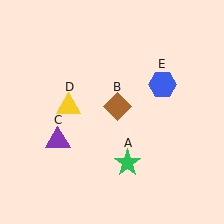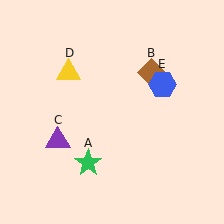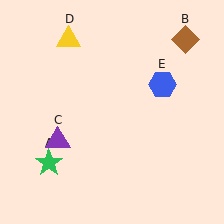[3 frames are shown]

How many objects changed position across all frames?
3 objects changed position: green star (object A), brown diamond (object B), yellow triangle (object D).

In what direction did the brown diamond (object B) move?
The brown diamond (object B) moved up and to the right.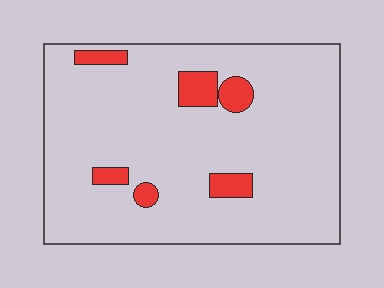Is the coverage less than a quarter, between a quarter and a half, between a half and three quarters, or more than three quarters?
Less than a quarter.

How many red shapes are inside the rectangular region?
6.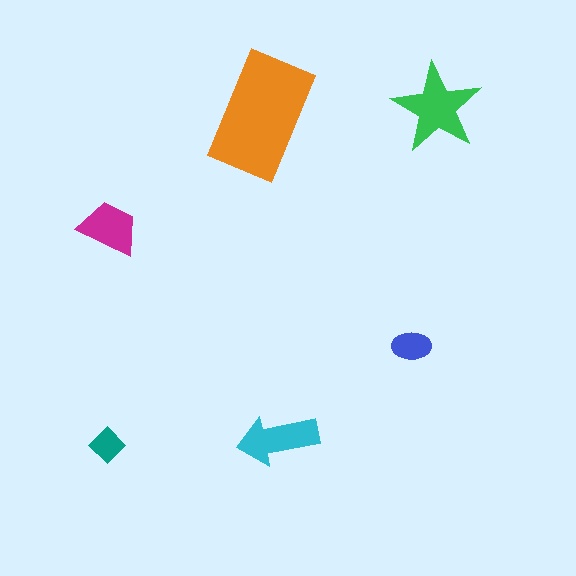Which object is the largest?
The orange rectangle.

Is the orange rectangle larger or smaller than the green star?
Larger.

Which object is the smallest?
The teal diamond.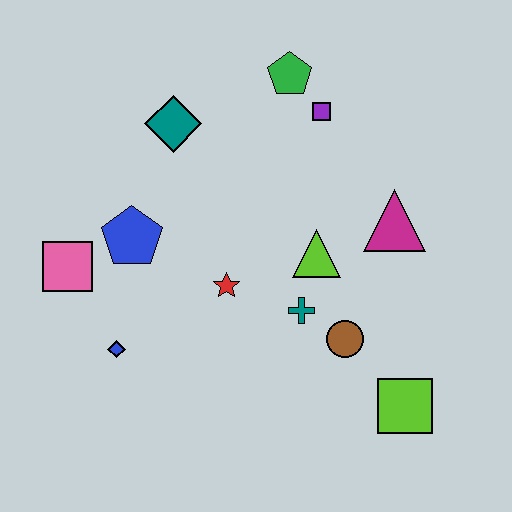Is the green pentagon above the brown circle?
Yes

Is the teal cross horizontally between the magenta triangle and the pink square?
Yes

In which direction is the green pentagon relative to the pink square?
The green pentagon is to the right of the pink square.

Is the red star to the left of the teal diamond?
No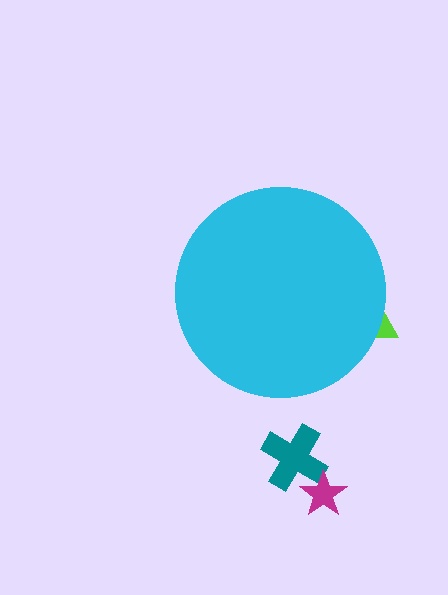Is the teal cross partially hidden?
No, the teal cross is fully visible.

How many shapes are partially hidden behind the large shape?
1 shape is partially hidden.